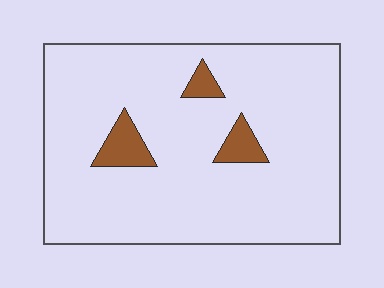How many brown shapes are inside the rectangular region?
3.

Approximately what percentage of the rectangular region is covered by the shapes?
Approximately 5%.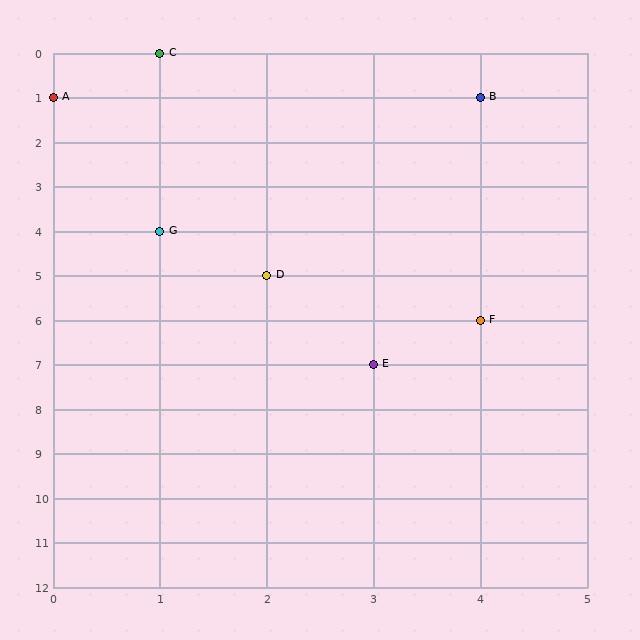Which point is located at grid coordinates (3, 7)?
Point E is at (3, 7).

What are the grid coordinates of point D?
Point D is at grid coordinates (2, 5).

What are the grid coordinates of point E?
Point E is at grid coordinates (3, 7).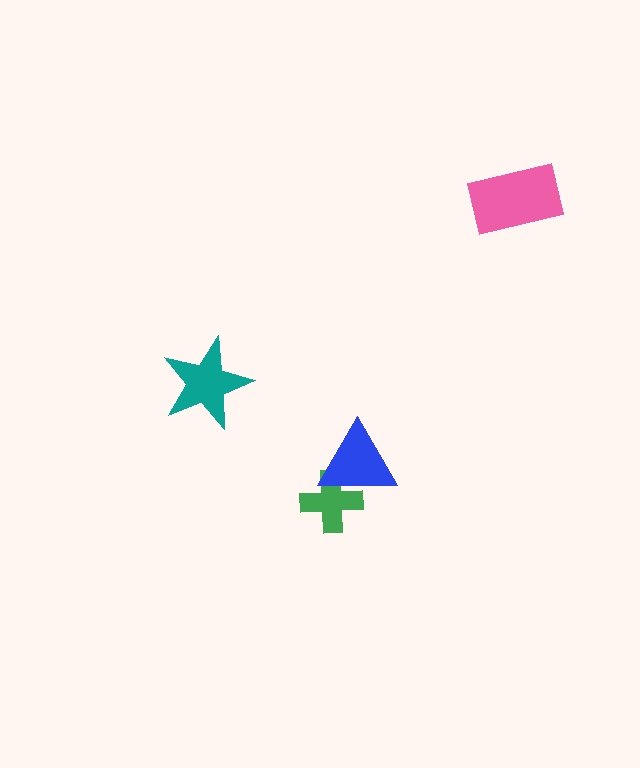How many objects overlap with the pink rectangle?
0 objects overlap with the pink rectangle.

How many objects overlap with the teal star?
0 objects overlap with the teal star.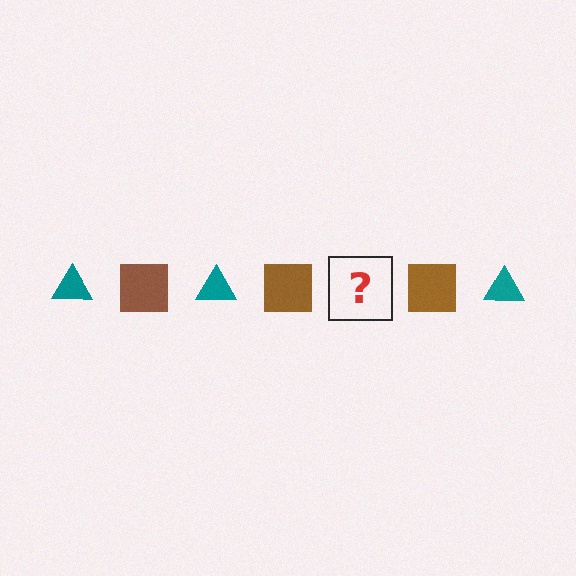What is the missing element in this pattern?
The missing element is a teal triangle.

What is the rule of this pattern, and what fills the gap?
The rule is that the pattern alternates between teal triangle and brown square. The gap should be filled with a teal triangle.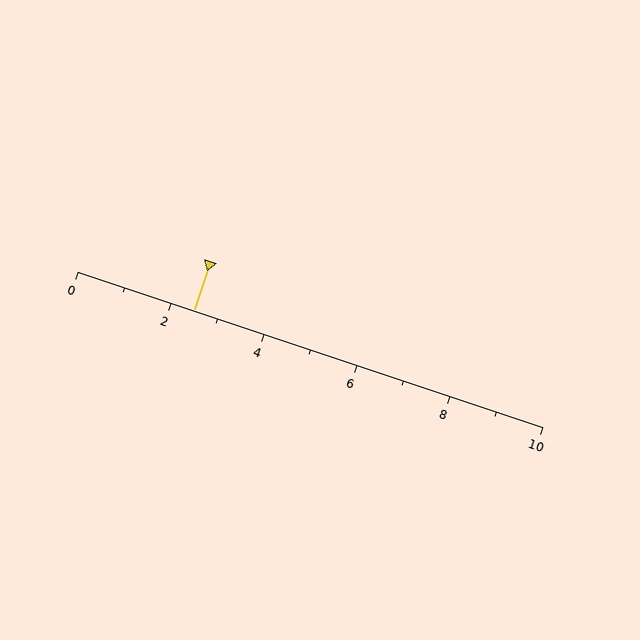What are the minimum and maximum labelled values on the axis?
The axis runs from 0 to 10.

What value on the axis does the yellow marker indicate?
The marker indicates approximately 2.5.